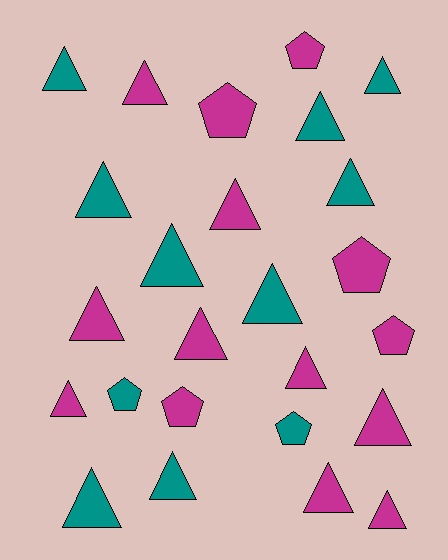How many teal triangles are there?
There are 9 teal triangles.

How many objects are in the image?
There are 25 objects.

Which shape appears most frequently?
Triangle, with 18 objects.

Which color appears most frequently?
Magenta, with 14 objects.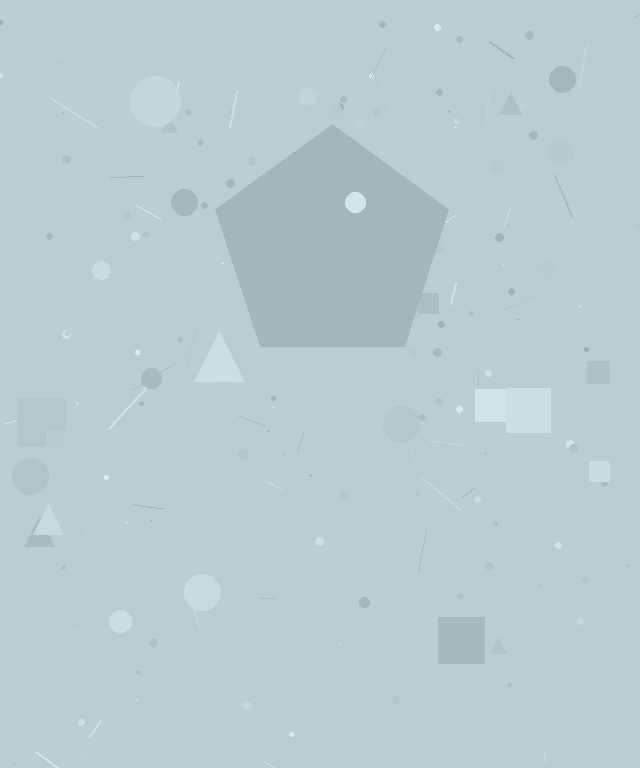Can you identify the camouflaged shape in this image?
The camouflaged shape is a pentagon.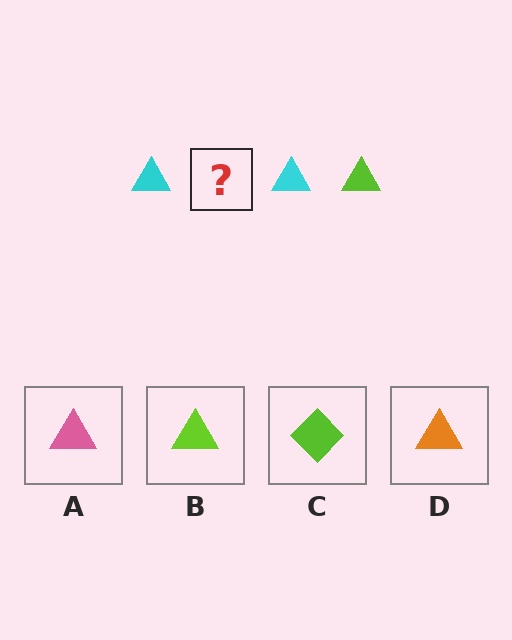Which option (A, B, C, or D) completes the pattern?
B.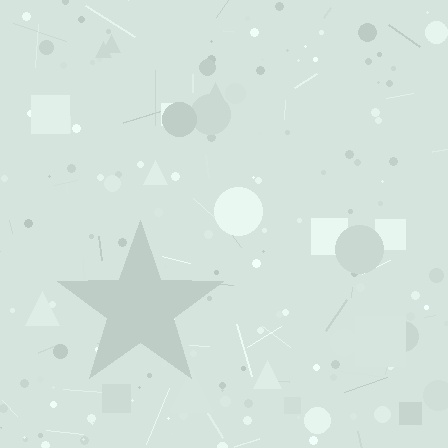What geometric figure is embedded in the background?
A star is embedded in the background.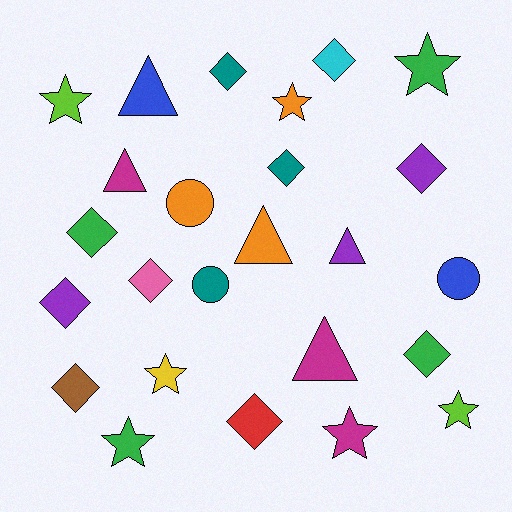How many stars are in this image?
There are 7 stars.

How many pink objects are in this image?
There is 1 pink object.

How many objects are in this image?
There are 25 objects.